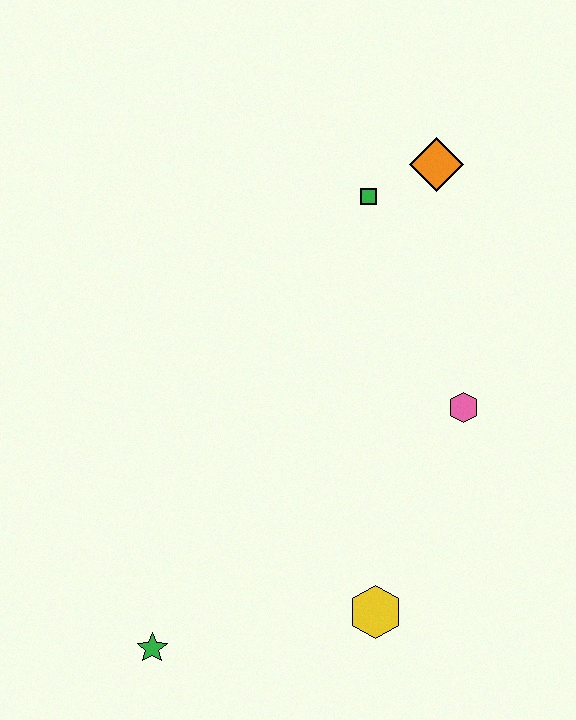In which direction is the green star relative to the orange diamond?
The green star is below the orange diamond.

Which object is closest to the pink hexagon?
The yellow hexagon is closest to the pink hexagon.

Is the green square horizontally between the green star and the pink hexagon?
Yes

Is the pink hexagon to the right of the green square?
Yes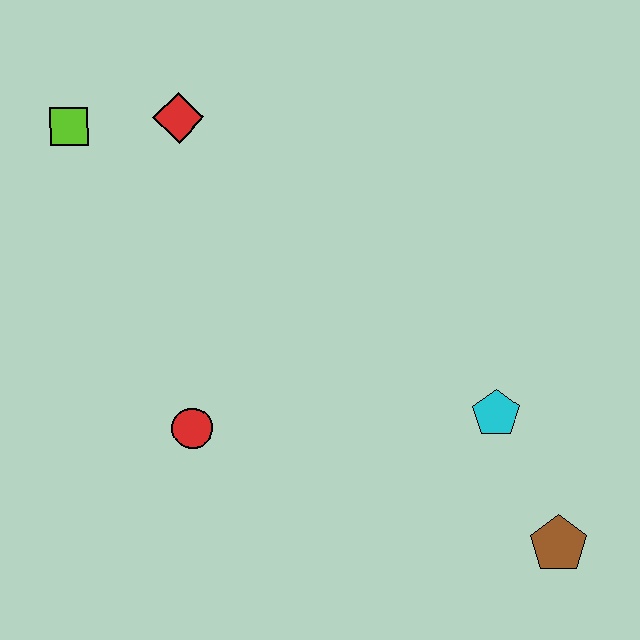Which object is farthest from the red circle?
The brown pentagon is farthest from the red circle.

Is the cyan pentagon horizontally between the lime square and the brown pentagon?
Yes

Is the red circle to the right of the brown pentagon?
No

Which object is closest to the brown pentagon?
The cyan pentagon is closest to the brown pentagon.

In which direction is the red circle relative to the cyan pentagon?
The red circle is to the left of the cyan pentagon.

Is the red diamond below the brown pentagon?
No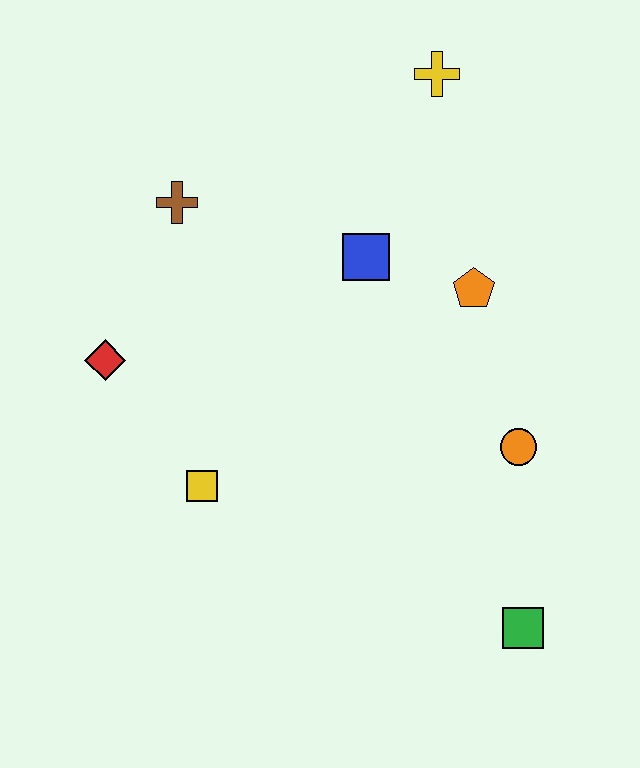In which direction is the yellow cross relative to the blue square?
The yellow cross is above the blue square.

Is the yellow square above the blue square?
No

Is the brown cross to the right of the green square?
No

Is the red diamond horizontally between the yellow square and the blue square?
No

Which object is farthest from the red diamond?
The green square is farthest from the red diamond.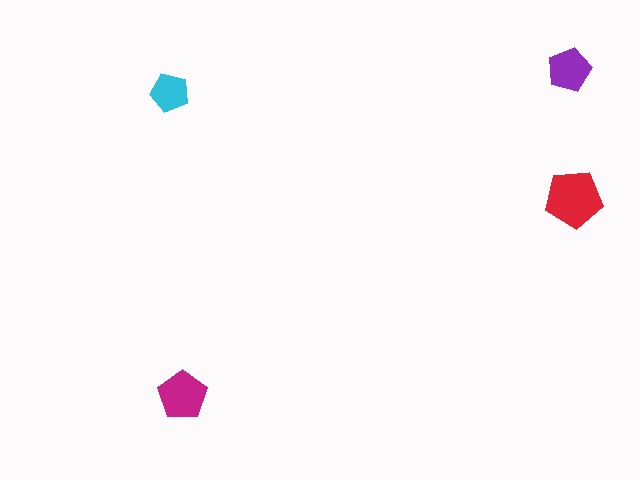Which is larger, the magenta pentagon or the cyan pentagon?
The magenta one.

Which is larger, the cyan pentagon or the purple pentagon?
The purple one.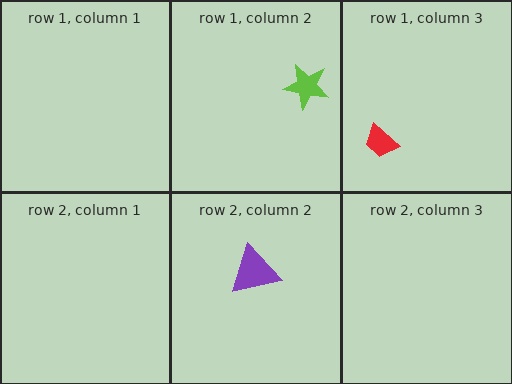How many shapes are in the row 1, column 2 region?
1.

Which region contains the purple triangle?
The row 2, column 2 region.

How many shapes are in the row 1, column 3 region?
1.